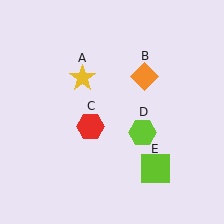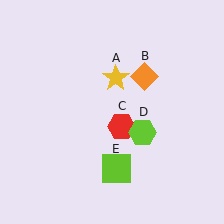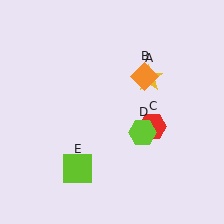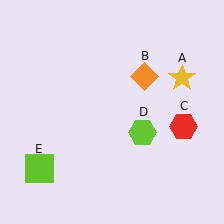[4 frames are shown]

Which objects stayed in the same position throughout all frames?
Orange diamond (object B) and lime hexagon (object D) remained stationary.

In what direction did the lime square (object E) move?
The lime square (object E) moved left.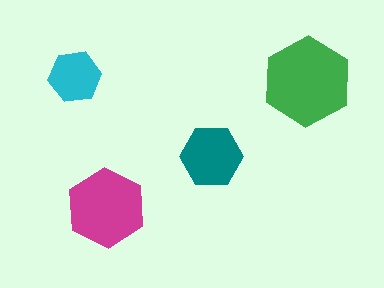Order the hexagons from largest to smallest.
the green one, the magenta one, the teal one, the cyan one.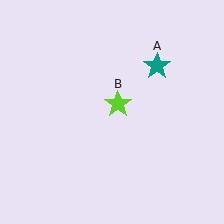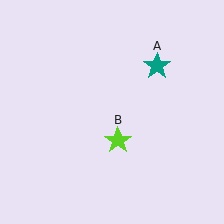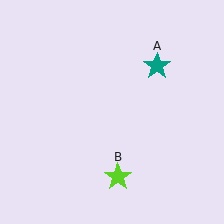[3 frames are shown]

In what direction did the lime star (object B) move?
The lime star (object B) moved down.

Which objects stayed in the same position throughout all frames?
Teal star (object A) remained stationary.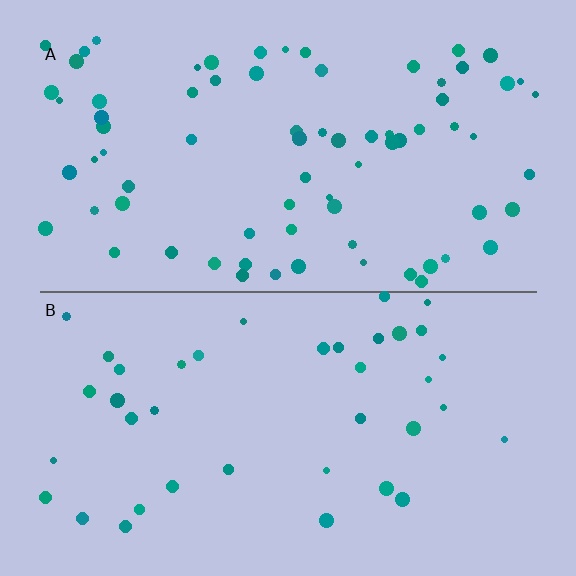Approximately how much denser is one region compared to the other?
Approximately 2.0× — region A over region B.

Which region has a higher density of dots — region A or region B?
A (the top).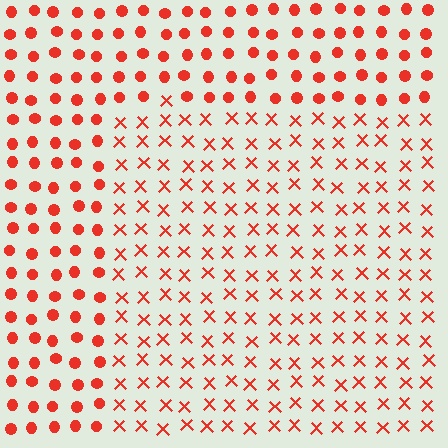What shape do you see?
I see a rectangle.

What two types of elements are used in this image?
The image uses X marks inside the rectangle region and circles outside it.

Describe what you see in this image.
The image is filled with small red elements arranged in a uniform grid. A rectangle-shaped region contains X marks, while the surrounding area contains circles. The boundary is defined purely by the change in element shape.